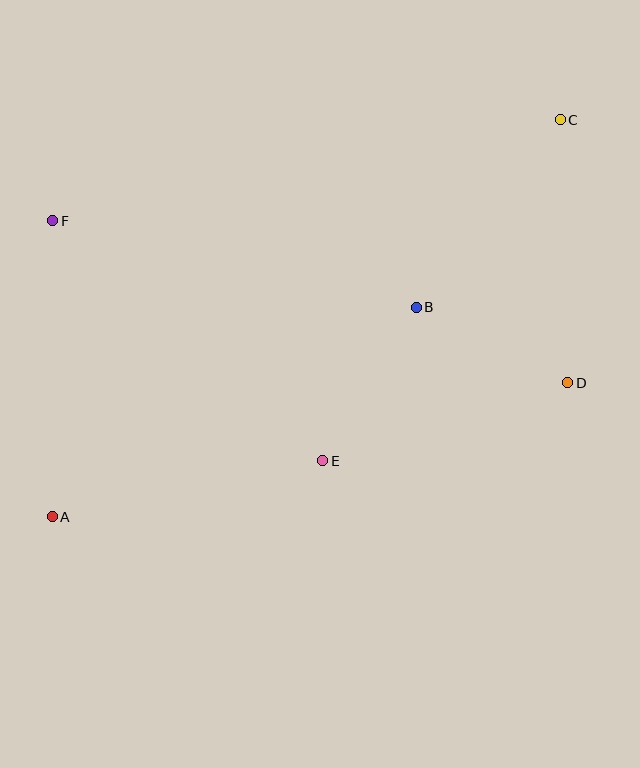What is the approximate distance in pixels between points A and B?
The distance between A and B is approximately 420 pixels.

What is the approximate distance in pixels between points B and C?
The distance between B and C is approximately 236 pixels.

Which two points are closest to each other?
Points B and D are closest to each other.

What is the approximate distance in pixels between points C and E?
The distance between C and E is approximately 415 pixels.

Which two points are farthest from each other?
Points A and C are farthest from each other.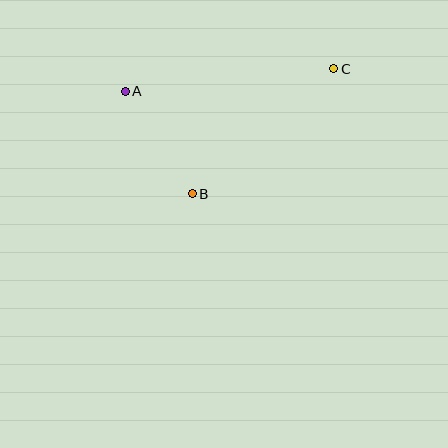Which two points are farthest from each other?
Points A and C are farthest from each other.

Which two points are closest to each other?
Points A and B are closest to each other.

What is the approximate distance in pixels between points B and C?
The distance between B and C is approximately 189 pixels.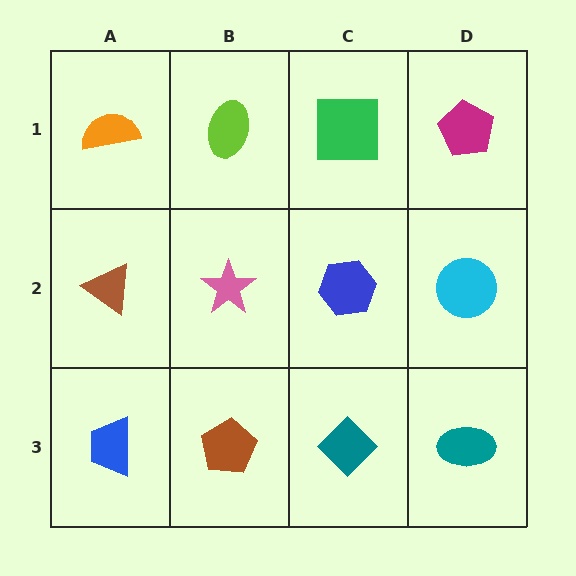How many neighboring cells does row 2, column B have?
4.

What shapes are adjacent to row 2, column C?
A green square (row 1, column C), a teal diamond (row 3, column C), a pink star (row 2, column B), a cyan circle (row 2, column D).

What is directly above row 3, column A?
A brown triangle.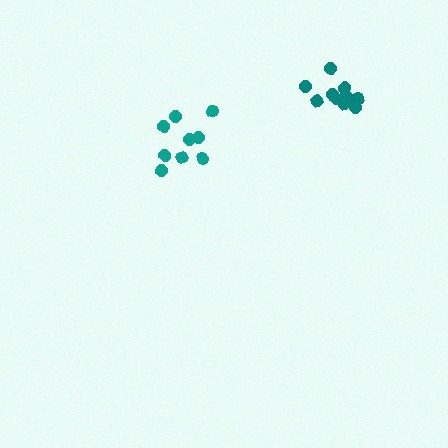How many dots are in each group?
Group 1: 9 dots, Group 2: 11 dots (20 total).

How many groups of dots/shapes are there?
There are 2 groups.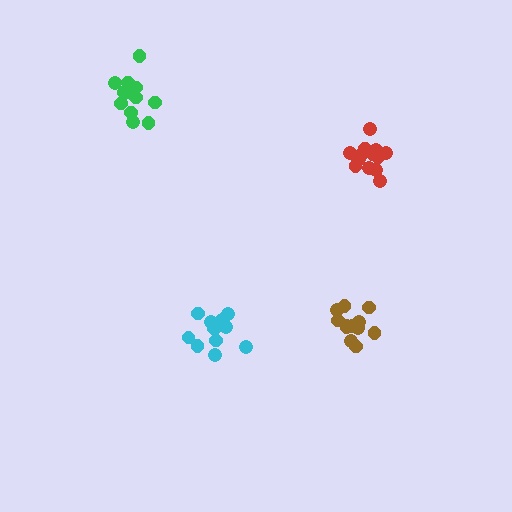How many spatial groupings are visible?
There are 4 spatial groupings.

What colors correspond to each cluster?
The clusters are colored: green, red, cyan, brown.